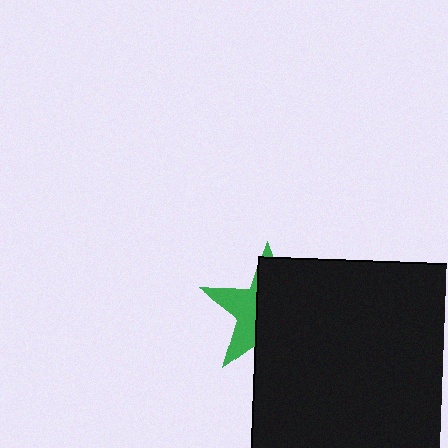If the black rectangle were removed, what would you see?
You would see the complete green star.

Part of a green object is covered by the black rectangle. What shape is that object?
It is a star.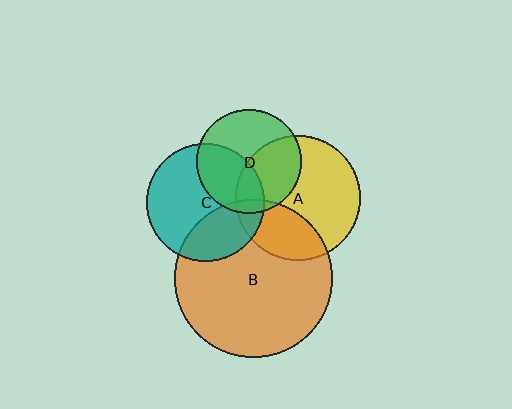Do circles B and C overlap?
Yes.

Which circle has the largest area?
Circle B (orange).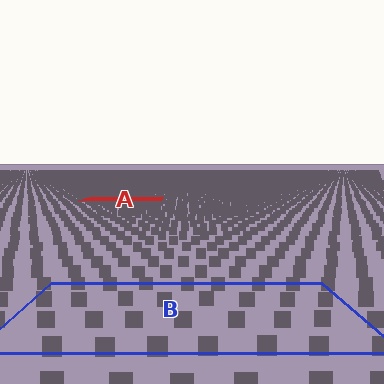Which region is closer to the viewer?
Region B is closer. The texture elements there are larger and more spread out.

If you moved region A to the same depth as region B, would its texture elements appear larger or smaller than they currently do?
They would appear larger. At a closer depth, the same texture elements are projected at a bigger on-screen size.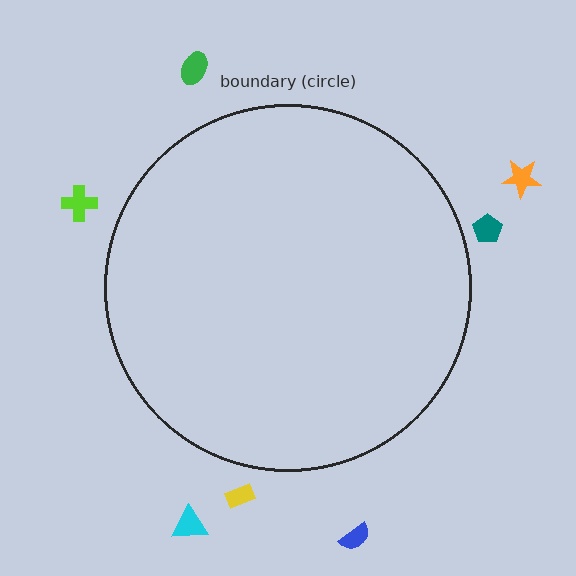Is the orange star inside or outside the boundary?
Outside.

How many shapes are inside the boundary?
0 inside, 7 outside.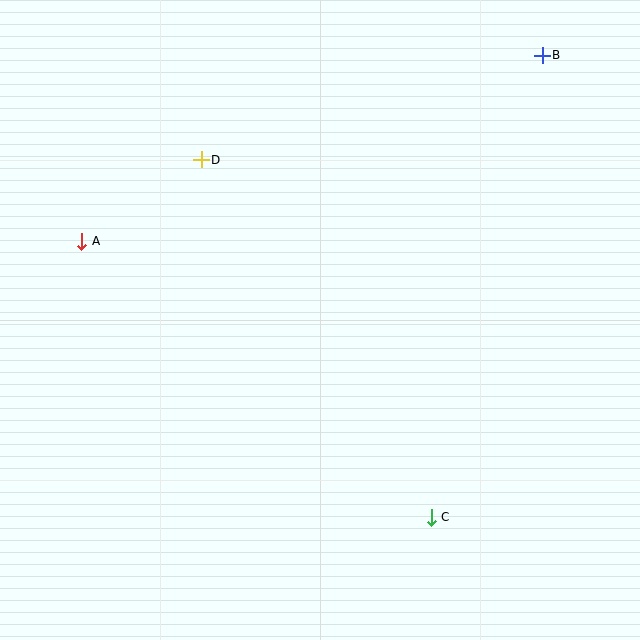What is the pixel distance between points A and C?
The distance between A and C is 445 pixels.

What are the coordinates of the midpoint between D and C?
The midpoint between D and C is at (316, 339).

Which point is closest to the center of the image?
Point D at (201, 160) is closest to the center.